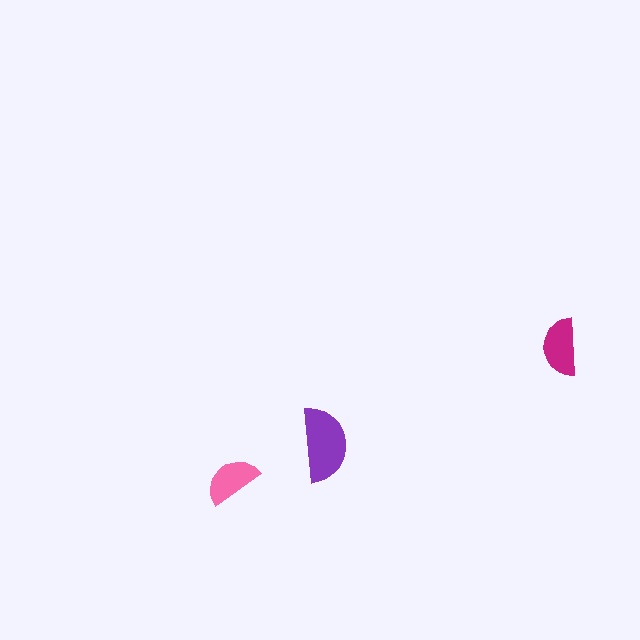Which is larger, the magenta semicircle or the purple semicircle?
The purple one.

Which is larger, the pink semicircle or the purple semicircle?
The purple one.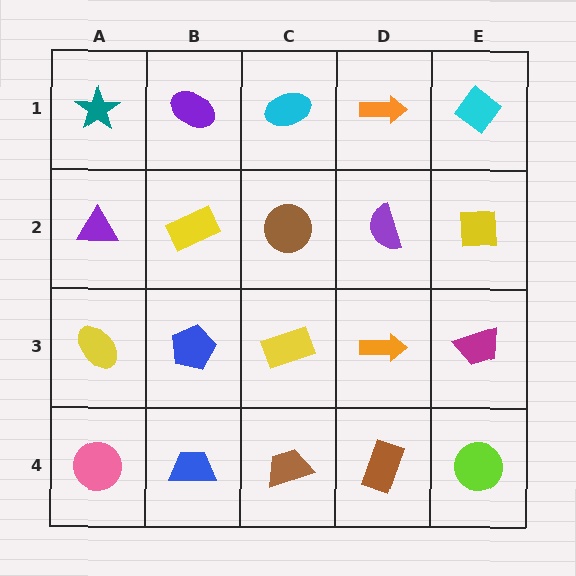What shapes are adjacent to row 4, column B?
A blue pentagon (row 3, column B), a pink circle (row 4, column A), a brown trapezoid (row 4, column C).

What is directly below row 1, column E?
A yellow square.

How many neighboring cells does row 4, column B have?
3.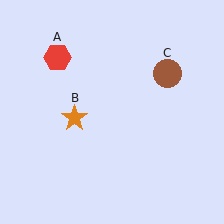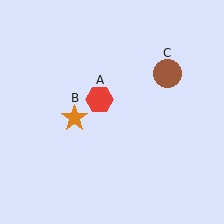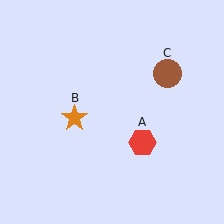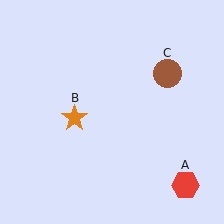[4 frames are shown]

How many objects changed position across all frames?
1 object changed position: red hexagon (object A).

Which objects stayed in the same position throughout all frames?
Orange star (object B) and brown circle (object C) remained stationary.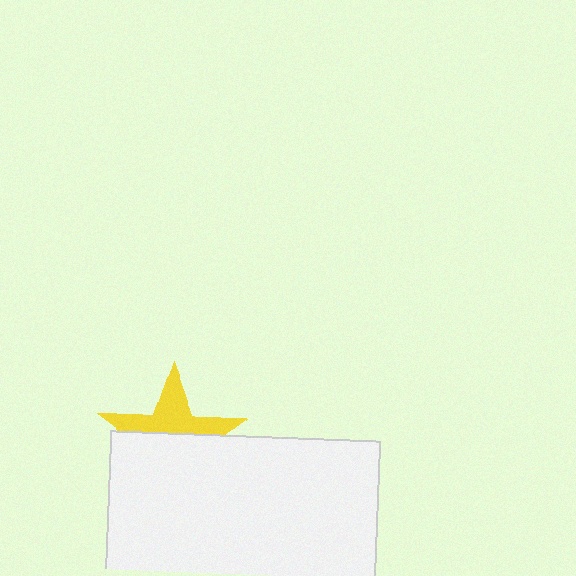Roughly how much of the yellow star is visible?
A small part of it is visible (roughly 45%).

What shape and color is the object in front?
The object in front is a white rectangle.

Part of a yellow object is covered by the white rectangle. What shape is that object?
It is a star.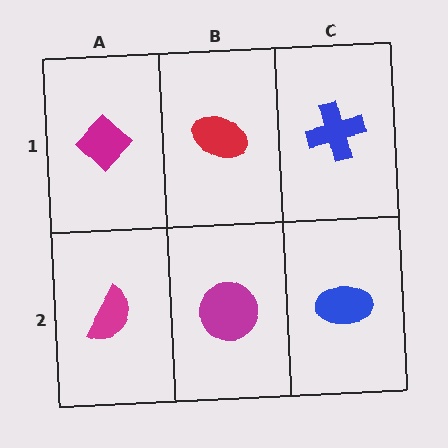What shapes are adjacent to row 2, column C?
A blue cross (row 1, column C), a magenta circle (row 2, column B).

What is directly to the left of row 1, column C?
A red ellipse.